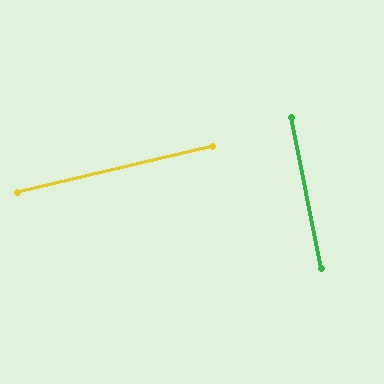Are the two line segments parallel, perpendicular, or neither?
Perpendicular — they meet at approximately 88°.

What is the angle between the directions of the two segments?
Approximately 88 degrees.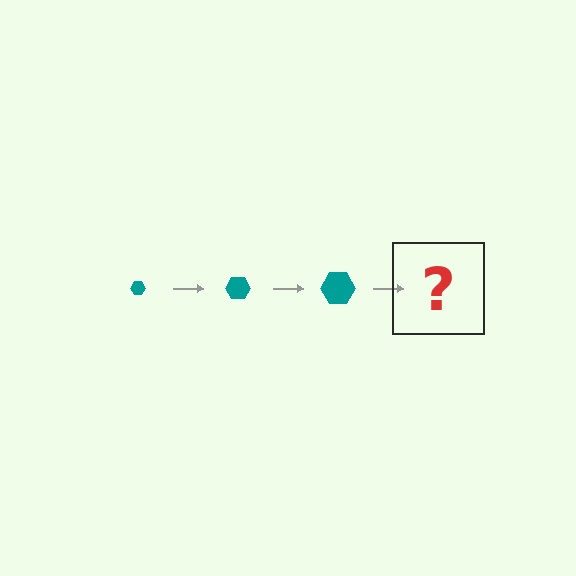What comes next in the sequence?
The next element should be a teal hexagon, larger than the previous one.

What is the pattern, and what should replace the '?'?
The pattern is that the hexagon gets progressively larger each step. The '?' should be a teal hexagon, larger than the previous one.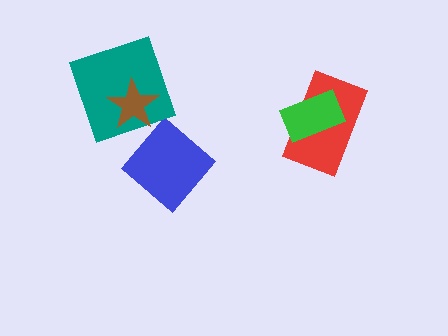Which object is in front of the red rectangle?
The green rectangle is in front of the red rectangle.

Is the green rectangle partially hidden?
No, no other shape covers it.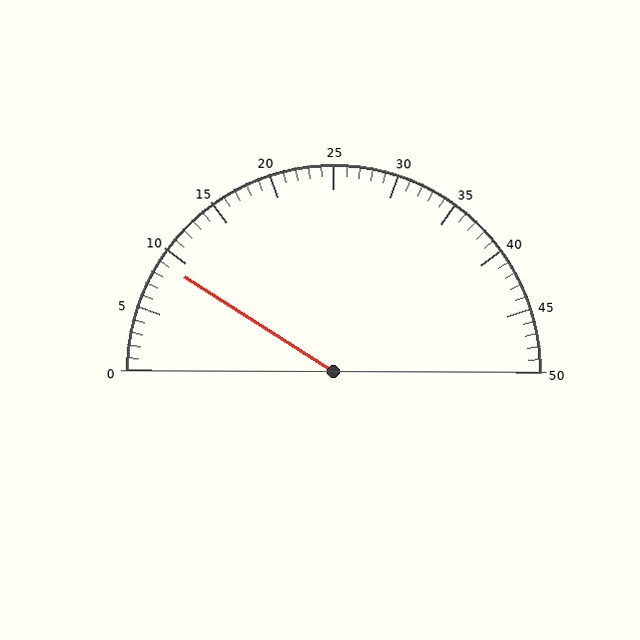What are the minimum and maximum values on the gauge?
The gauge ranges from 0 to 50.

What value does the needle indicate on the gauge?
The needle indicates approximately 9.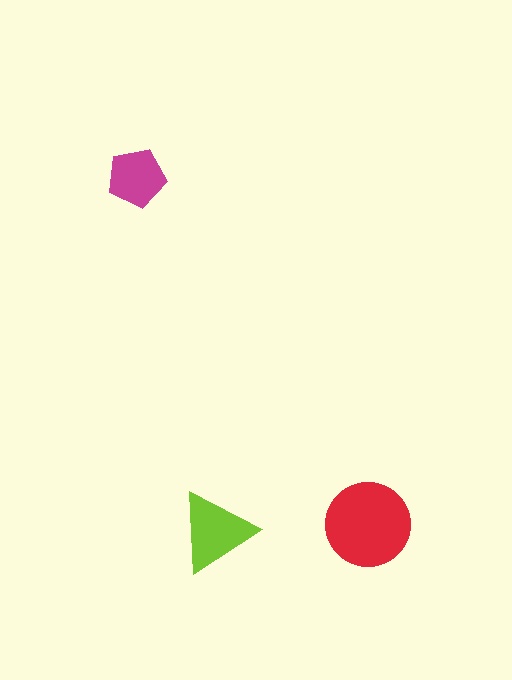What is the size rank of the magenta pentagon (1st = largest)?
3rd.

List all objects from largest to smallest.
The red circle, the lime triangle, the magenta pentagon.